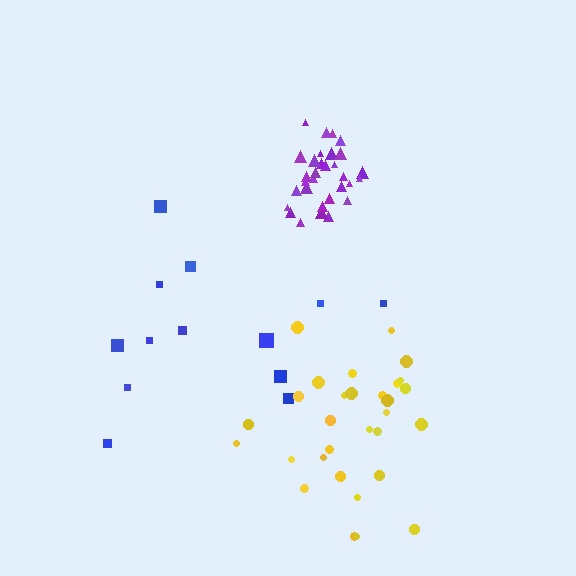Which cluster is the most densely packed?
Purple.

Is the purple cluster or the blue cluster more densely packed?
Purple.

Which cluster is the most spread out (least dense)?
Blue.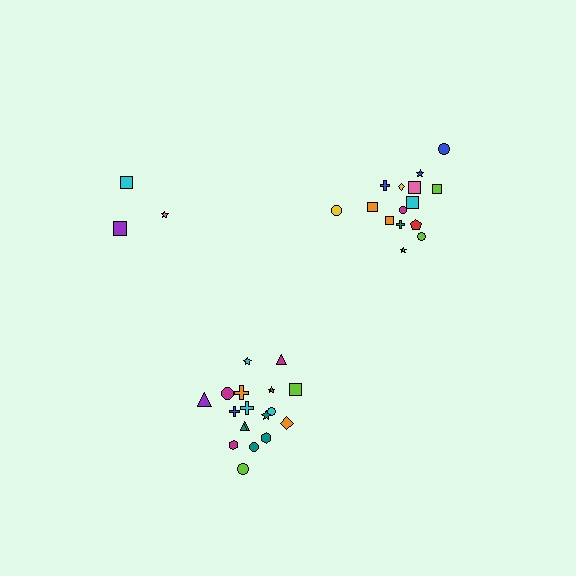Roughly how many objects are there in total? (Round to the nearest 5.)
Roughly 35 objects in total.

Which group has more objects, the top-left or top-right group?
The top-right group.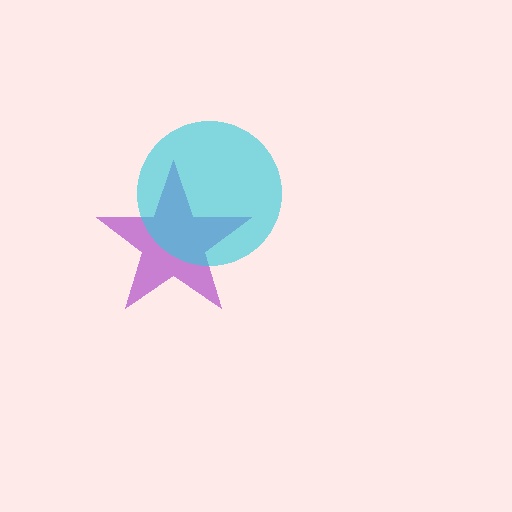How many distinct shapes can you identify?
There are 2 distinct shapes: a purple star, a cyan circle.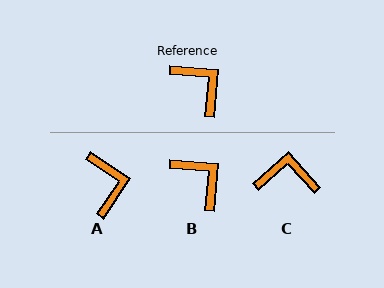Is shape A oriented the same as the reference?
No, it is off by about 29 degrees.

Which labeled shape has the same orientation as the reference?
B.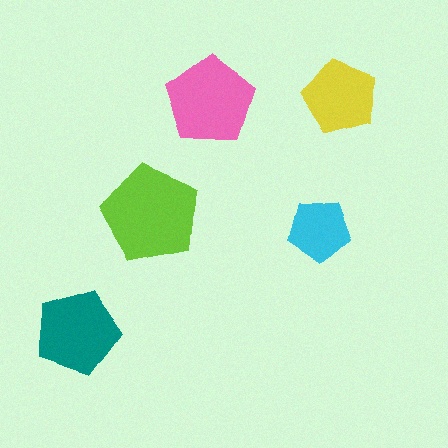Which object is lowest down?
The teal pentagon is bottommost.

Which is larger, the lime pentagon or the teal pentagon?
The lime one.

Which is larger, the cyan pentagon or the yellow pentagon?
The yellow one.